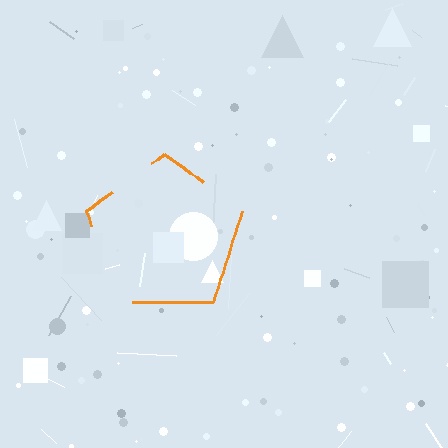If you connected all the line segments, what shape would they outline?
They would outline a pentagon.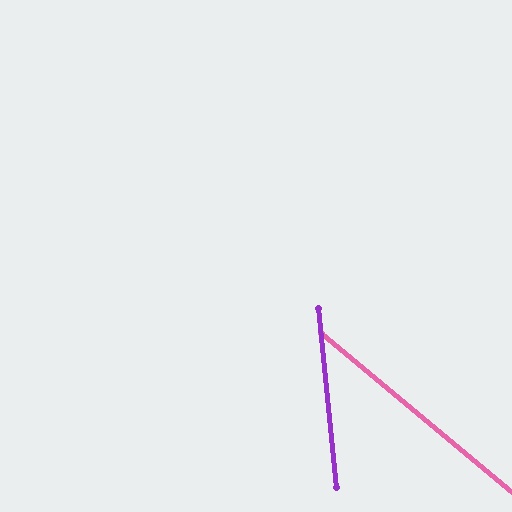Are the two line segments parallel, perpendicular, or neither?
Neither parallel nor perpendicular — they differ by about 44°.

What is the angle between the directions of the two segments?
Approximately 44 degrees.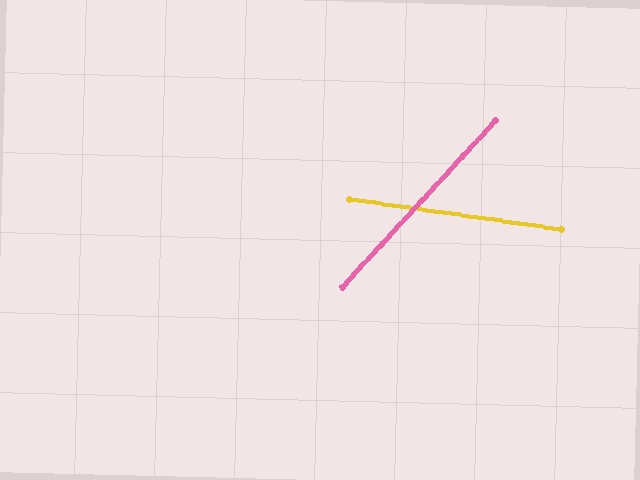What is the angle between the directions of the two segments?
Approximately 56 degrees.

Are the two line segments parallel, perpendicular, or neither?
Neither parallel nor perpendicular — they differ by about 56°.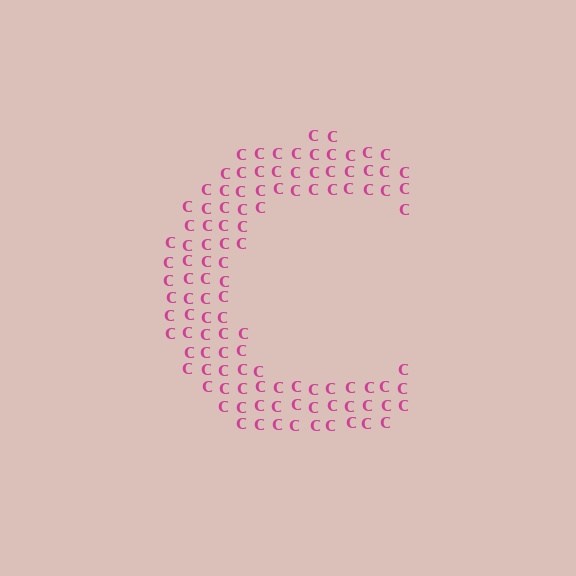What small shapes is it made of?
It is made of small letter C's.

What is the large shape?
The large shape is the letter C.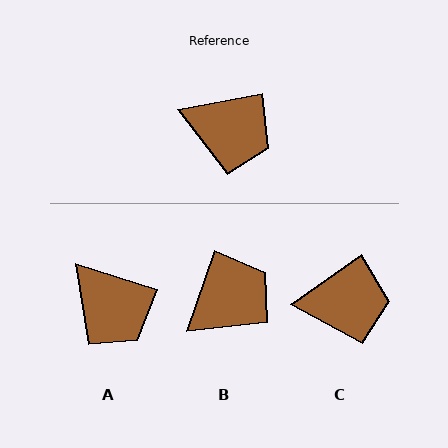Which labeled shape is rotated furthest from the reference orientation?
B, about 60 degrees away.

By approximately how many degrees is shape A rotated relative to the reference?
Approximately 28 degrees clockwise.